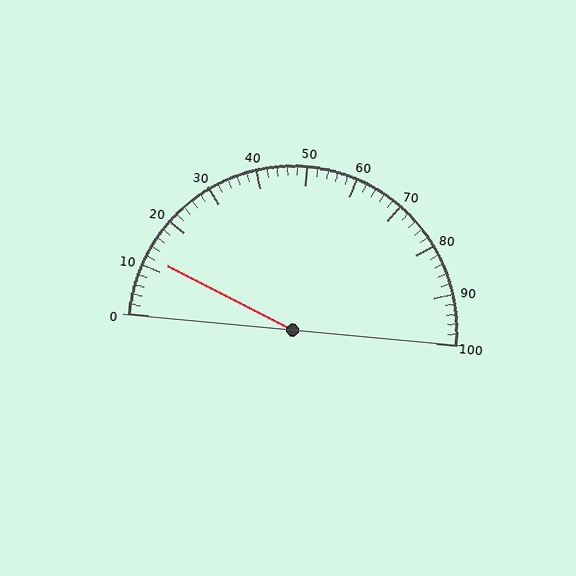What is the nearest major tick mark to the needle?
The nearest major tick mark is 10.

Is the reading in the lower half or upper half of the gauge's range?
The reading is in the lower half of the range (0 to 100).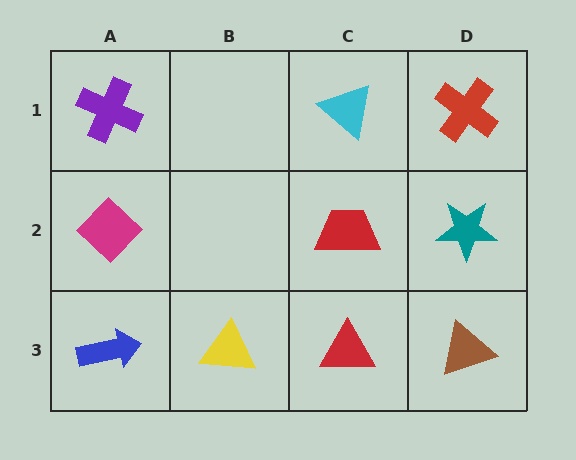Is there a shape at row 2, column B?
No, that cell is empty.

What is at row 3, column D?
A brown triangle.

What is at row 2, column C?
A red trapezoid.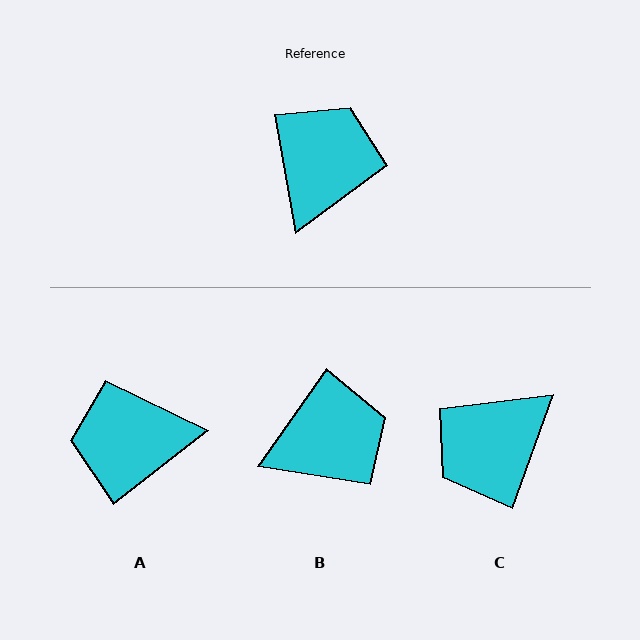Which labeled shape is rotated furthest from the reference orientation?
C, about 150 degrees away.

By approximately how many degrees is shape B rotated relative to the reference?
Approximately 45 degrees clockwise.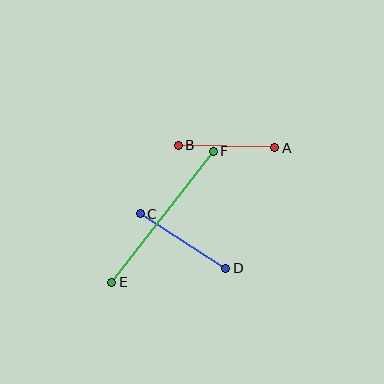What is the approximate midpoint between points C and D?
The midpoint is at approximately (183, 241) pixels.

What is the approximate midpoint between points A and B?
The midpoint is at approximately (226, 146) pixels.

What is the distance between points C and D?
The distance is approximately 101 pixels.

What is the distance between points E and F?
The distance is approximately 166 pixels.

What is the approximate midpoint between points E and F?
The midpoint is at approximately (162, 217) pixels.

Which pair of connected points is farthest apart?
Points E and F are farthest apart.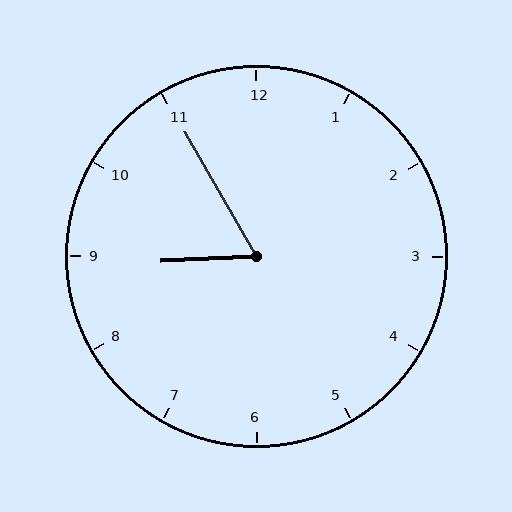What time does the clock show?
8:55.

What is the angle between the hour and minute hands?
Approximately 62 degrees.